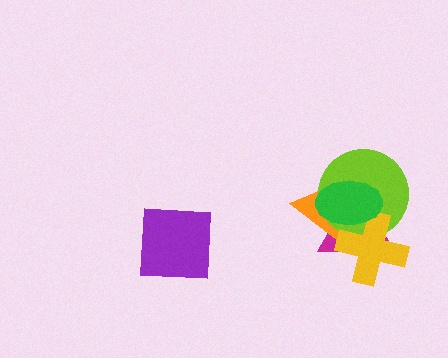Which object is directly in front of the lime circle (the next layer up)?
The yellow cross is directly in front of the lime circle.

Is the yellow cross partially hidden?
Yes, it is partially covered by another shape.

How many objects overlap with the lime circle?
4 objects overlap with the lime circle.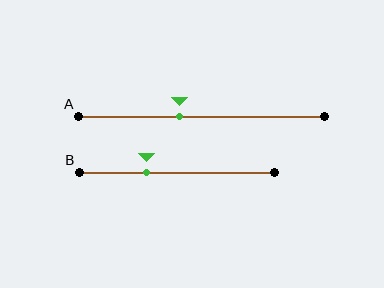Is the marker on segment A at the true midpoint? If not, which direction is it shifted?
No, the marker on segment A is shifted to the left by about 9% of the segment length.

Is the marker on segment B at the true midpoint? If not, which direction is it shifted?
No, the marker on segment B is shifted to the left by about 16% of the segment length.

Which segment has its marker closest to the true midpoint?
Segment A has its marker closest to the true midpoint.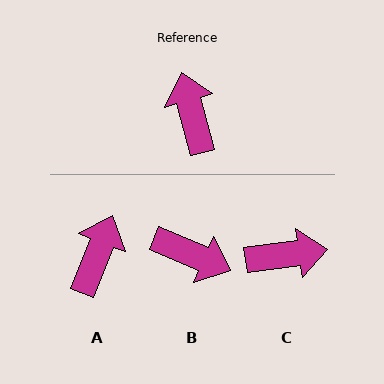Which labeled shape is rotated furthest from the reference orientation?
B, about 129 degrees away.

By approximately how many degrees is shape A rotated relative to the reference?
Approximately 37 degrees clockwise.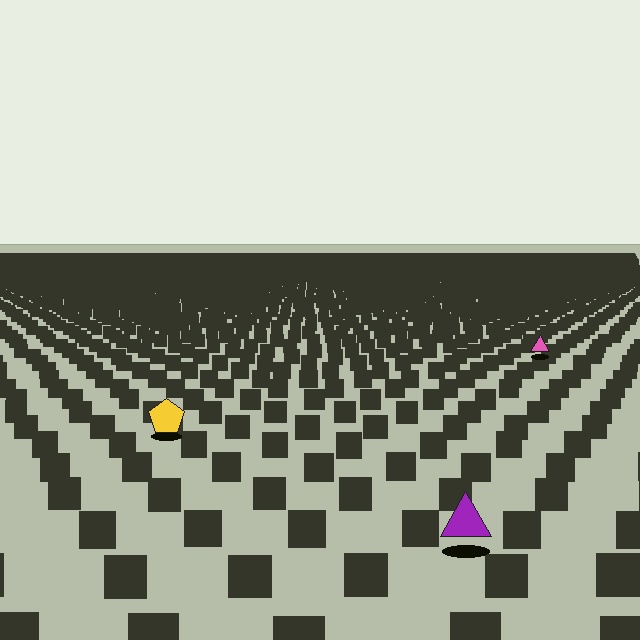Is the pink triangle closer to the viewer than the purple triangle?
No. The purple triangle is closer — you can tell from the texture gradient: the ground texture is coarser near it.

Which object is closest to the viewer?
The purple triangle is closest. The texture marks near it are larger and more spread out.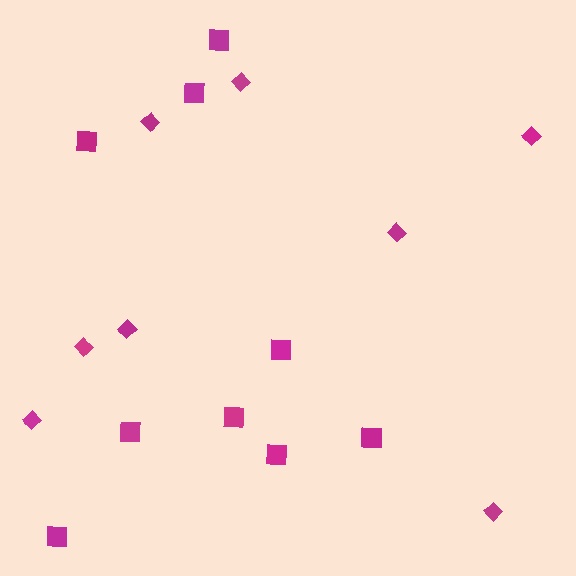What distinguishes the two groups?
There are 2 groups: one group of squares (9) and one group of diamonds (8).